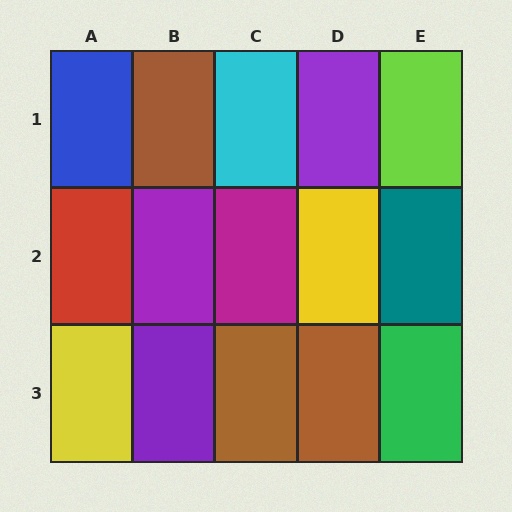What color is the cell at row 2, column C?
Magenta.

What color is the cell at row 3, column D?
Brown.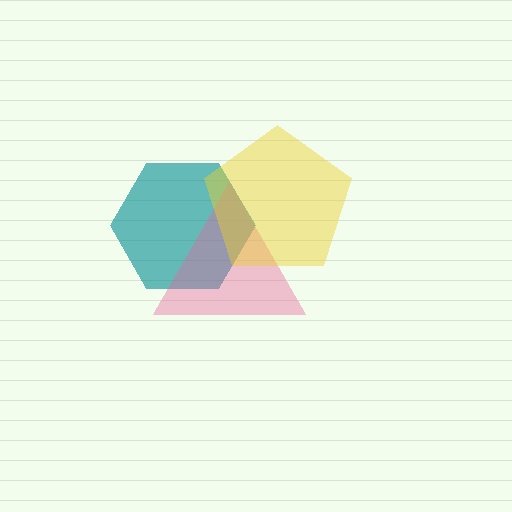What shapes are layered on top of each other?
The layered shapes are: a teal hexagon, a pink triangle, a yellow pentagon.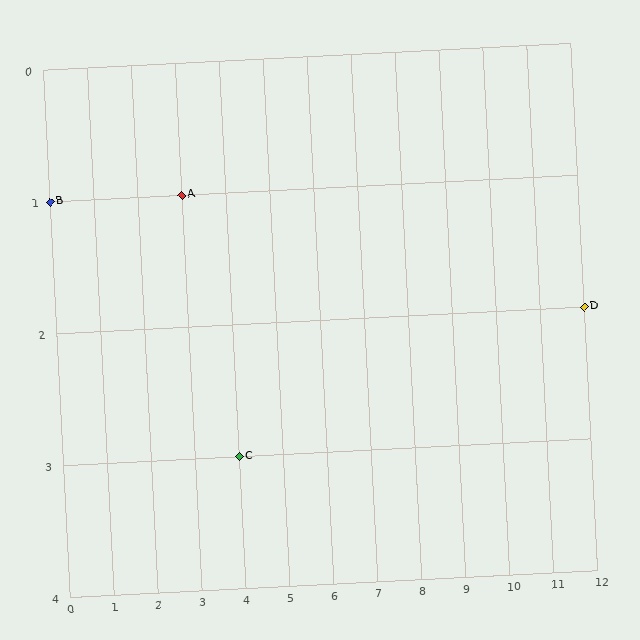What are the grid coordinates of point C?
Point C is at grid coordinates (4, 3).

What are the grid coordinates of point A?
Point A is at grid coordinates (3, 1).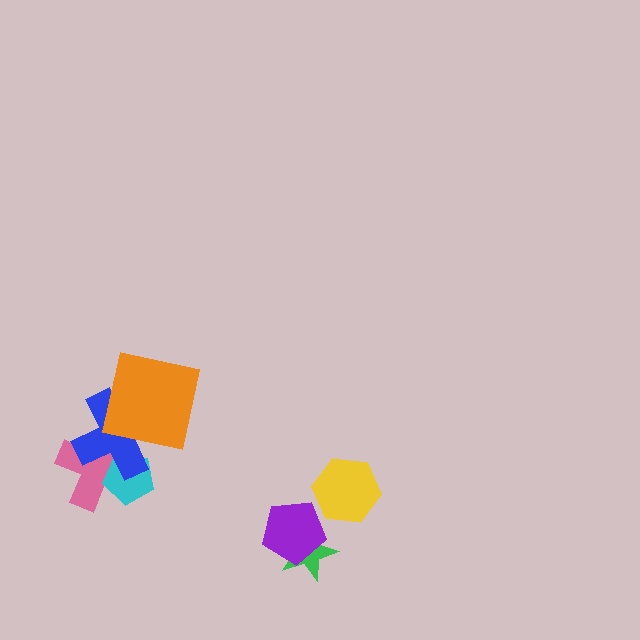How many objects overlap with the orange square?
1 object overlaps with the orange square.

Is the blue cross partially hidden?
Yes, it is partially covered by another shape.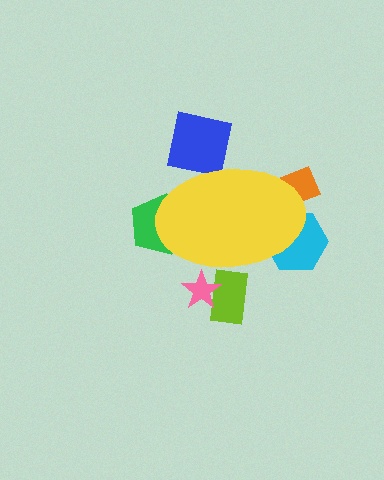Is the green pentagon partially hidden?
Yes, the green pentagon is partially hidden behind the yellow ellipse.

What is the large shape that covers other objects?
A yellow ellipse.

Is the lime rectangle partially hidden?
Yes, the lime rectangle is partially hidden behind the yellow ellipse.